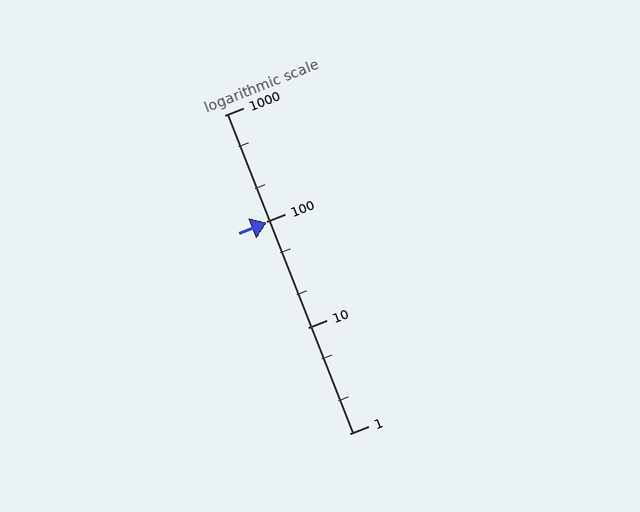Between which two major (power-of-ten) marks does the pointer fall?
The pointer is between 10 and 100.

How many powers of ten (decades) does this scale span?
The scale spans 3 decades, from 1 to 1000.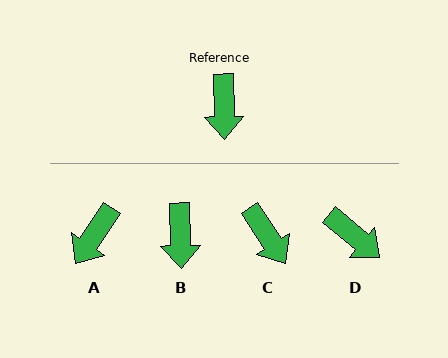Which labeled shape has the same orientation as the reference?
B.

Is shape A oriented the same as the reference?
No, it is off by about 35 degrees.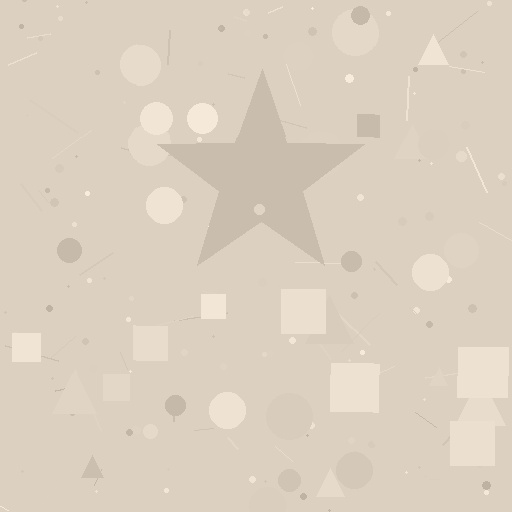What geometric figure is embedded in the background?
A star is embedded in the background.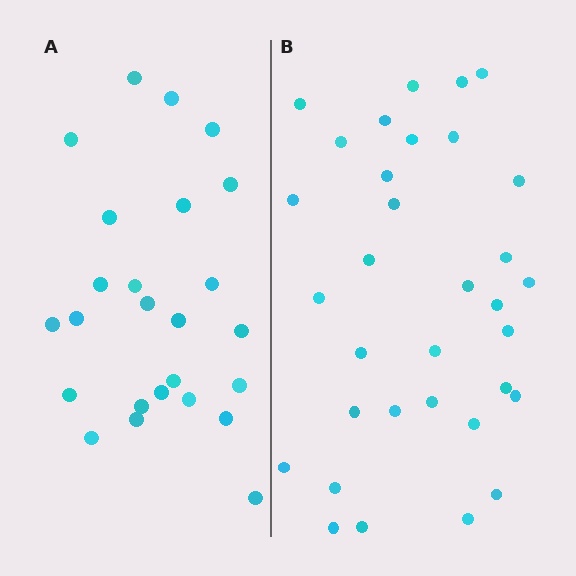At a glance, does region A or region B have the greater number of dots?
Region B (the right region) has more dots.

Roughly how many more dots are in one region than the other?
Region B has roughly 8 or so more dots than region A.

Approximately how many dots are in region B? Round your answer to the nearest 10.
About 30 dots. (The exact count is 33, which rounds to 30.)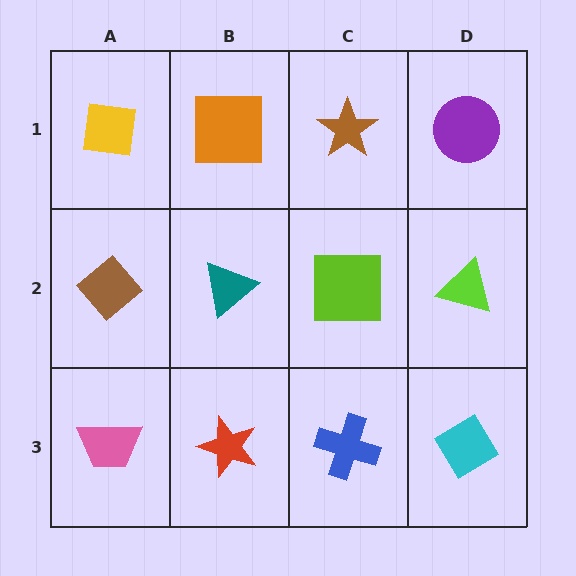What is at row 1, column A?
A yellow square.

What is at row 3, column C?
A blue cross.